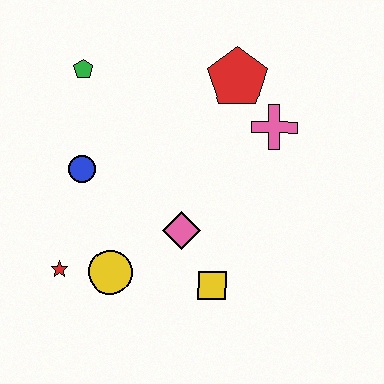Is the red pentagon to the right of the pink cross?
No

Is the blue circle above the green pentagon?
No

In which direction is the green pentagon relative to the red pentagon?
The green pentagon is to the left of the red pentagon.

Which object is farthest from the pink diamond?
The green pentagon is farthest from the pink diamond.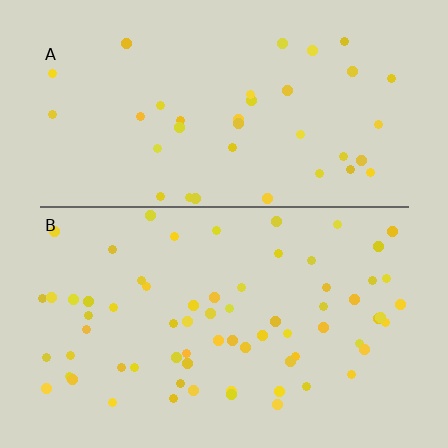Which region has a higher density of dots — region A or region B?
B (the bottom).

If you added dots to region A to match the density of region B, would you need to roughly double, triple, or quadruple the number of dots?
Approximately double.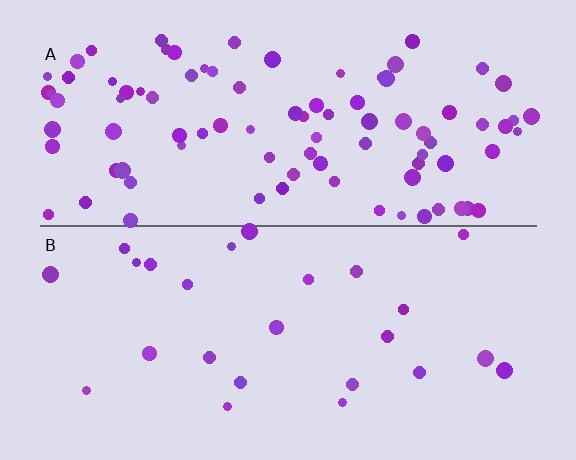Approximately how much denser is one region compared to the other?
Approximately 3.6× — region A over region B.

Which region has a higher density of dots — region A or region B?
A (the top).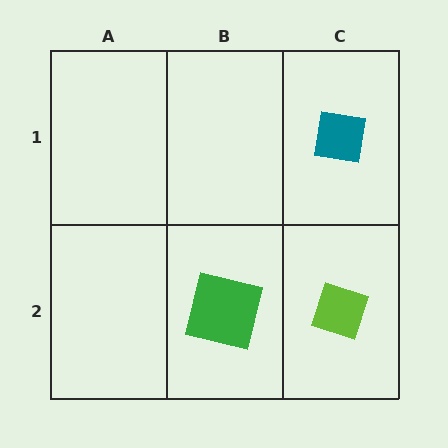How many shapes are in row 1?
1 shape.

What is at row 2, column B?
A green square.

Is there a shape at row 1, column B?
No, that cell is empty.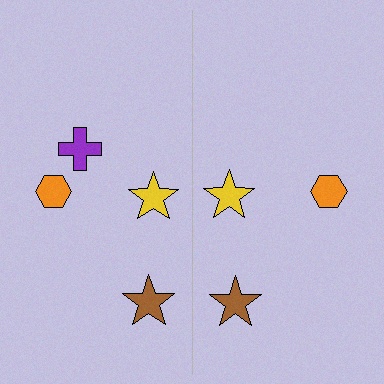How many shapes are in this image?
There are 7 shapes in this image.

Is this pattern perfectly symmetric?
No, the pattern is not perfectly symmetric. A purple cross is missing from the right side.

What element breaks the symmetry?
A purple cross is missing from the right side.